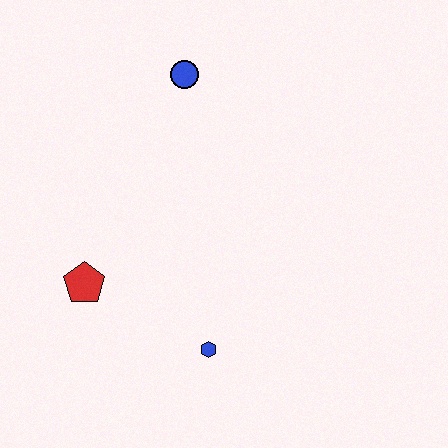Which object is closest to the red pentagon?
The blue hexagon is closest to the red pentagon.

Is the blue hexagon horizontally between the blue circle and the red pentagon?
No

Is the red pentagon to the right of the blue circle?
No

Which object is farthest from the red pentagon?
The blue circle is farthest from the red pentagon.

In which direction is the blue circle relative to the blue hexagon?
The blue circle is above the blue hexagon.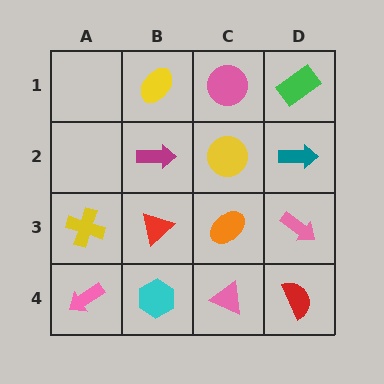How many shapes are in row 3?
4 shapes.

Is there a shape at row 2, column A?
No, that cell is empty.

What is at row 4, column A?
A pink arrow.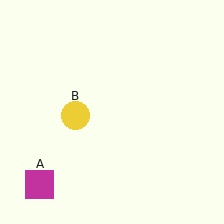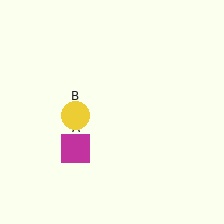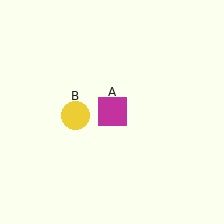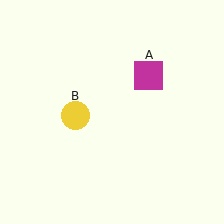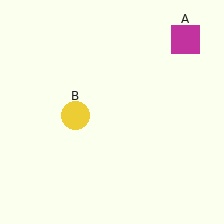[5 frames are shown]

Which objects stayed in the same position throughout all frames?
Yellow circle (object B) remained stationary.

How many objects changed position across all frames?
1 object changed position: magenta square (object A).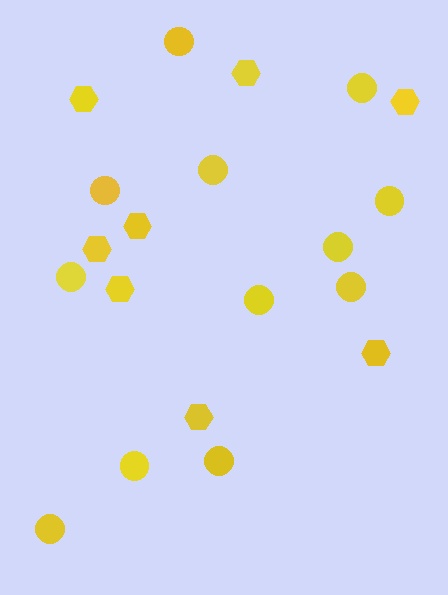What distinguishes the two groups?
There are 2 groups: one group of hexagons (8) and one group of circles (12).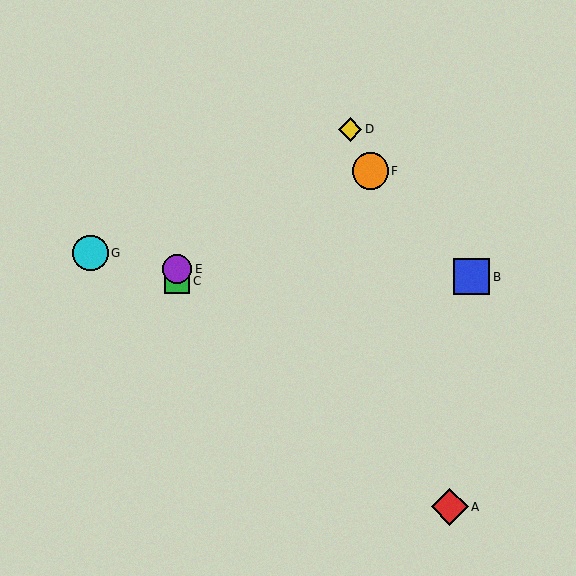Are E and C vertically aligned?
Yes, both are at x≈177.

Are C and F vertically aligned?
No, C is at x≈177 and F is at x≈370.